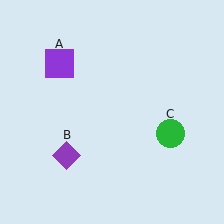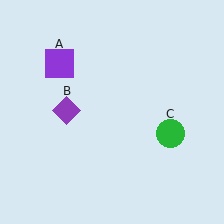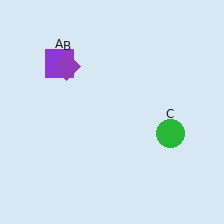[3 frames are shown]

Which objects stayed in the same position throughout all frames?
Purple square (object A) and green circle (object C) remained stationary.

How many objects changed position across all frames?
1 object changed position: purple diamond (object B).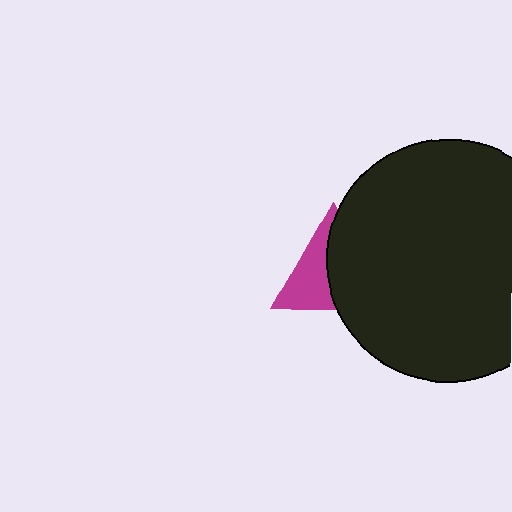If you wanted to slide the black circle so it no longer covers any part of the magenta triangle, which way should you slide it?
Slide it right — that is the most direct way to separate the two shapes.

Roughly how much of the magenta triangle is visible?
About half of it is visible (roughly 46%).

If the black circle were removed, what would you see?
You would see the complete magenta triangle.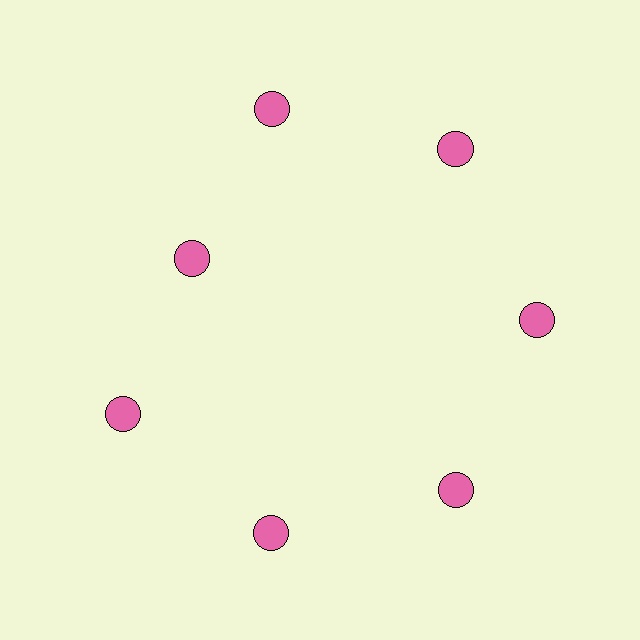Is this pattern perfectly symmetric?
No. The 7 pink circles are arranged in a ring, but one element near the 10 o'clock position is pulled inward toward the center, breaking the 7-fold rotational symmetry.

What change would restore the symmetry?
The symmetry would be restored by moving it outward, back onto the ring so that all 7 circles sit at equal angles and equal distance from the center.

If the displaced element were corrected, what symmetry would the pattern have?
It would have 7-fold rotational symmetry — the pattern would map onto itself every 51 degrees.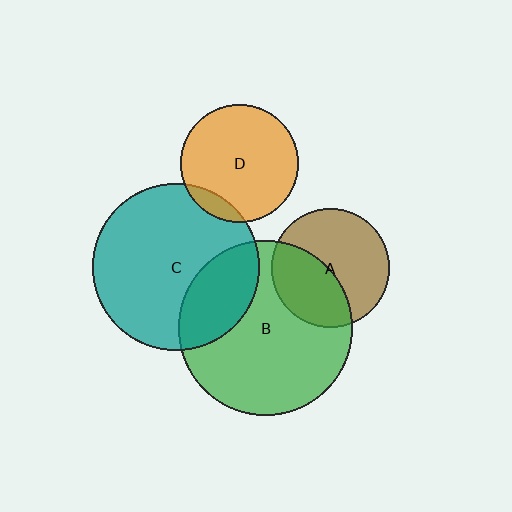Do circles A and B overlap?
Yes.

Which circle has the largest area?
Circle B (green).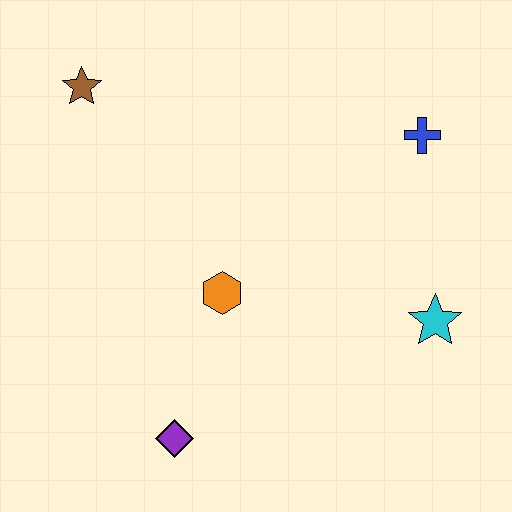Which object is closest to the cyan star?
The blue cross is closest to the cyan star.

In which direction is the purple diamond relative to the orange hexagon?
The purple diamond is below the orange hexagon.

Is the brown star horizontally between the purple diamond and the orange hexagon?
No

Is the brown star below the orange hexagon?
No